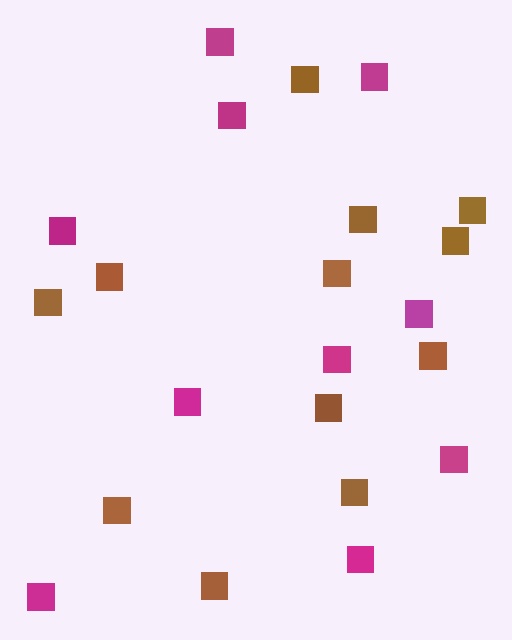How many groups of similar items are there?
There are 2 groups: one group of brown squares (12) and one group of magenta squares (10).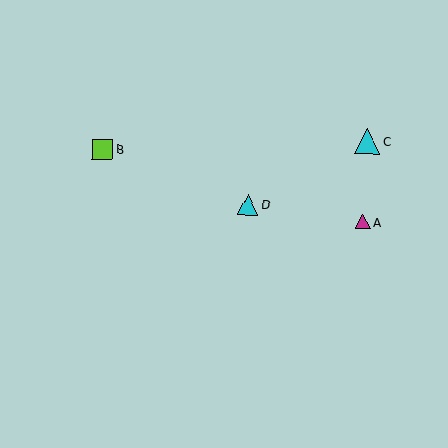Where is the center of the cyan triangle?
The center of the cyan triangle is at (248, 204).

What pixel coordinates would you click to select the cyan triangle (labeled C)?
Click at (367, 142) to select the cyan triangle C.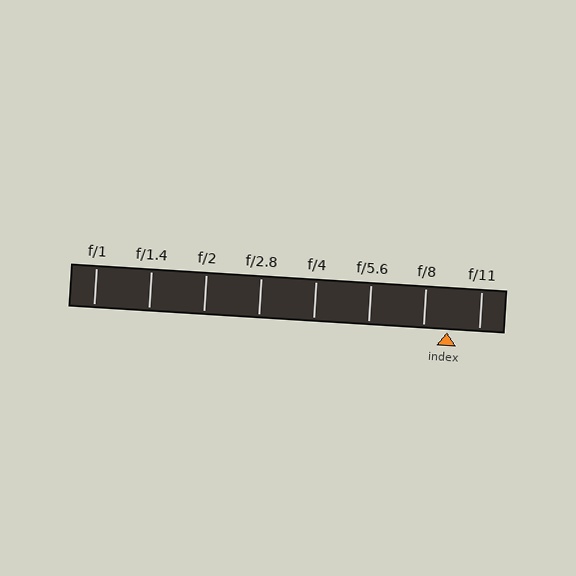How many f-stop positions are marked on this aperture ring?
There are 8 f-stop positions marked.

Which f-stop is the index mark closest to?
The index mark is closest to f/8.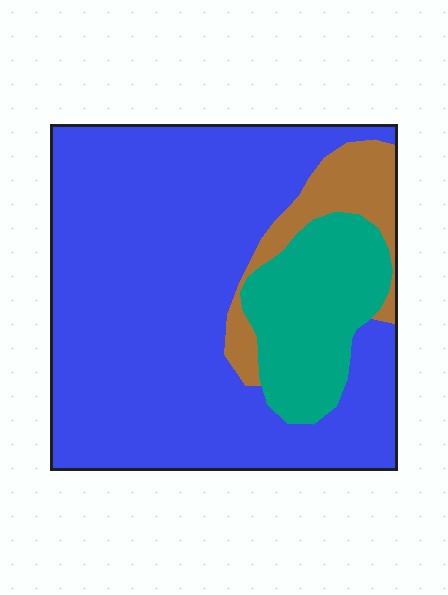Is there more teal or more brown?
Teal.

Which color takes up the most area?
Blue, at roughly 75%.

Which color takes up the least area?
Brown, at roughly 10%.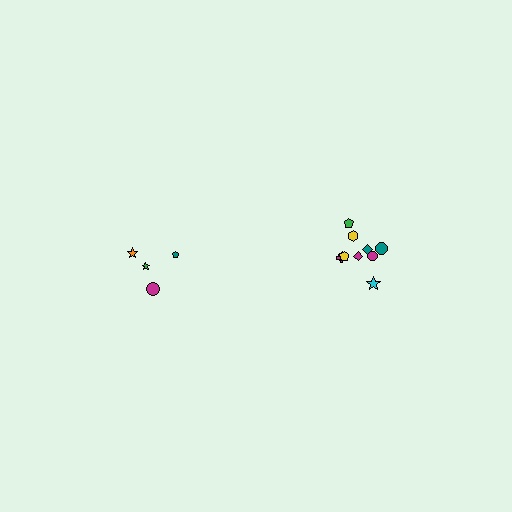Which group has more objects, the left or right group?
The right group.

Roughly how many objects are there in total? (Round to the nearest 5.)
Roughly 15 objects in total.